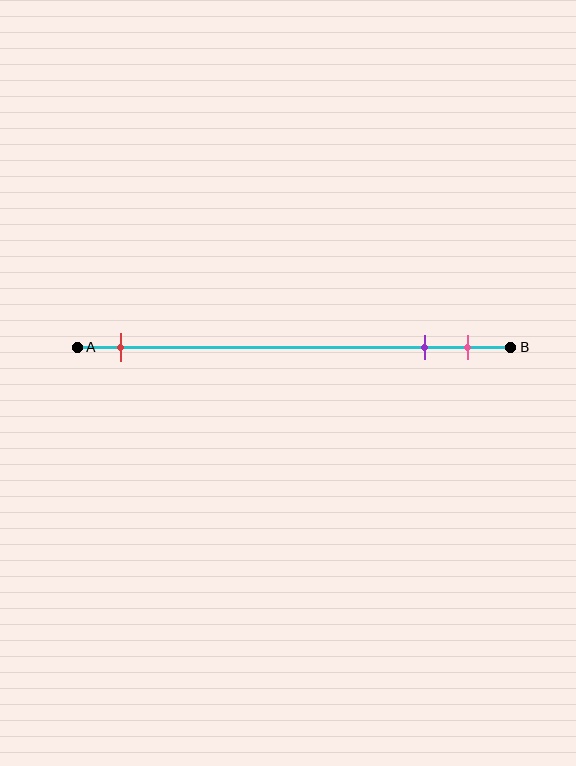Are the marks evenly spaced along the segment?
No, the marks are not evenly spaced.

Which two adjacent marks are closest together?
The purple and pink marks are the closest adjacent pair.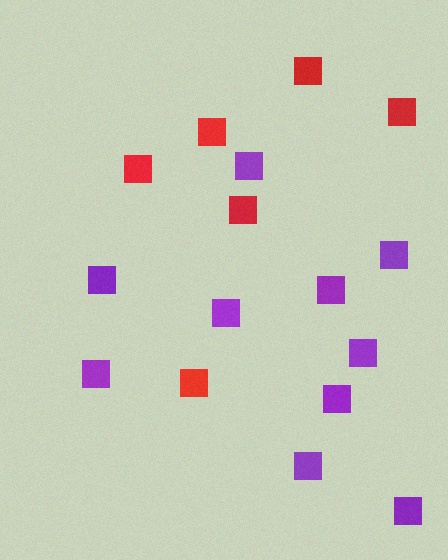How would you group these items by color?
There are 2 groups: one group of red squares (6) and one group of purple squares (10).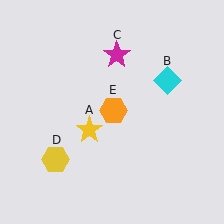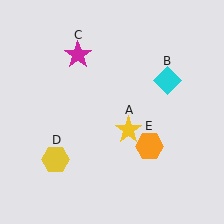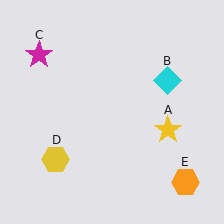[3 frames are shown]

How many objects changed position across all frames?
3 objects changed position: yellow star (object A), magenta star (object C), orange hexagon (object E).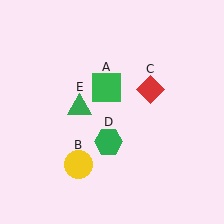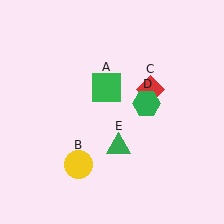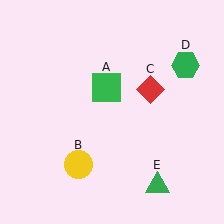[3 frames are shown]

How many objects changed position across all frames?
2 objects changed position: green hexagon (object D), green triangle (object E).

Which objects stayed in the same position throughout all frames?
Green square (object A) and yellow circle (object B) and red diamond (object C) remained stationary.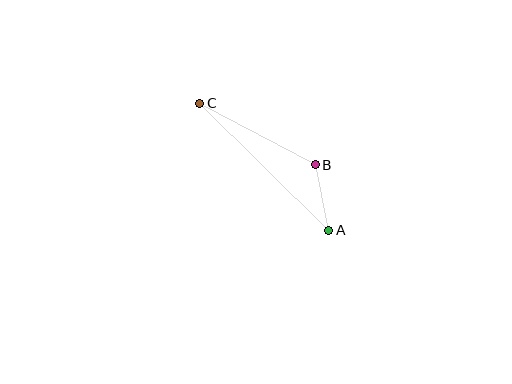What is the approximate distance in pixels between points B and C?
The distance between B and C is approximately 131 pixels.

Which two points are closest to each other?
Points A and B are closest to each other.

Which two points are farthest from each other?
Points A and C are farthest from each other.